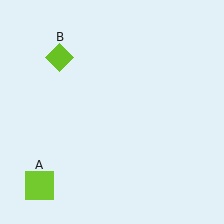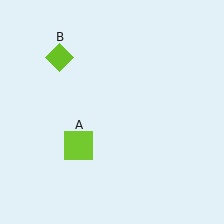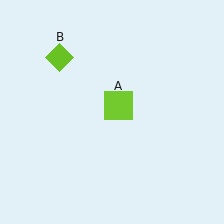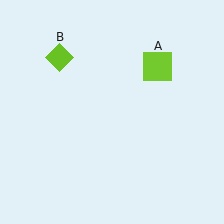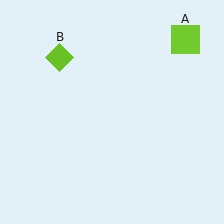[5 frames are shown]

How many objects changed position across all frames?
1 object changed position: lime square (object A).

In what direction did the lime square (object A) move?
The lime square (object A) moved up and to the right.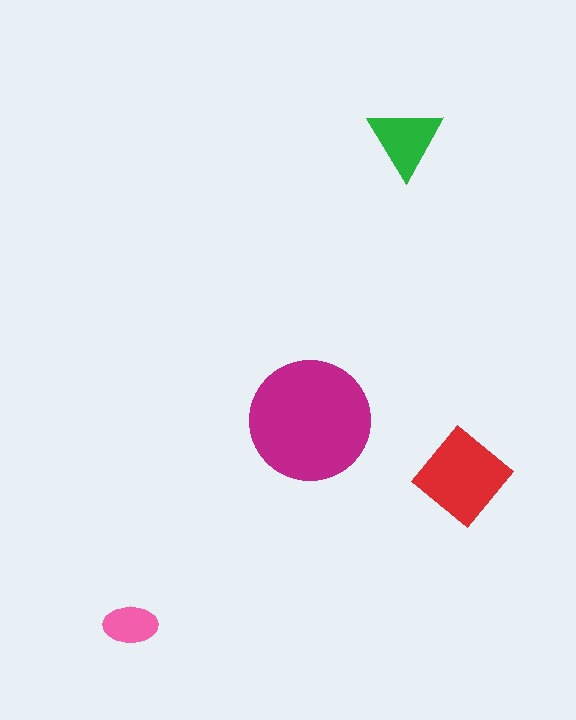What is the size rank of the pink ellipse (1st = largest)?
4th.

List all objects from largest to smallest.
The magenta circle, the red diamond, the green triangle, the pink ellipse.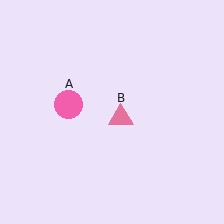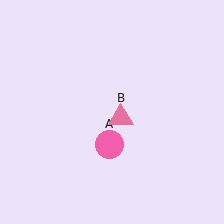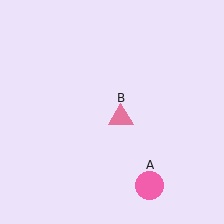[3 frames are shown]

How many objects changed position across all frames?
1 object changed position: pink circle (object A).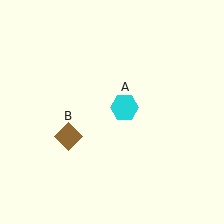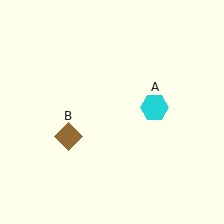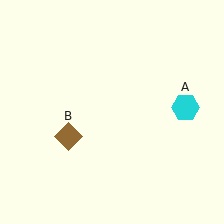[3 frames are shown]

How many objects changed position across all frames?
1 object changed position: cyan hexagon (object A).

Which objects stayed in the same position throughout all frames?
Brown diamond (object B) remained stationary.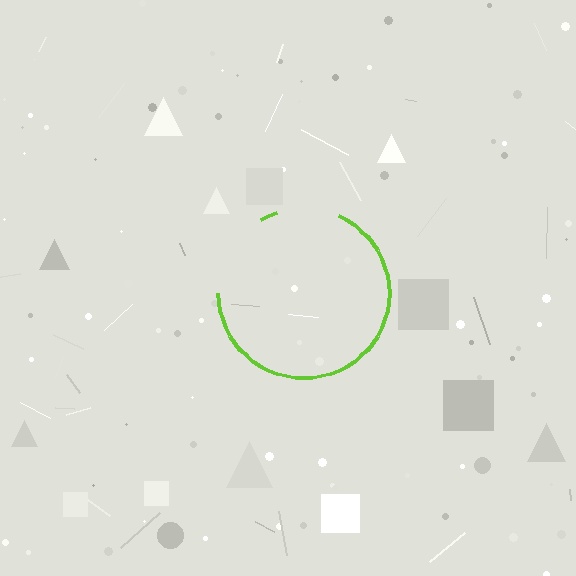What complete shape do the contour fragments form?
The contour fragments form a circle.